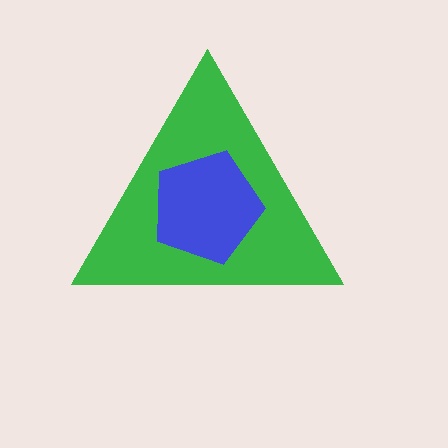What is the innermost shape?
The blue pentagon.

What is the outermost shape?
The green triangle.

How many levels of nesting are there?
2.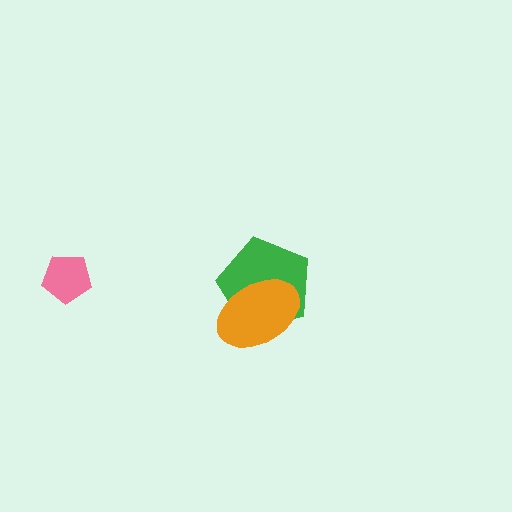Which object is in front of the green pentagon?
The orange ellipse is in front of the green pentagon.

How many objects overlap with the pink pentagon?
0 objects overlap with the pink pentagon.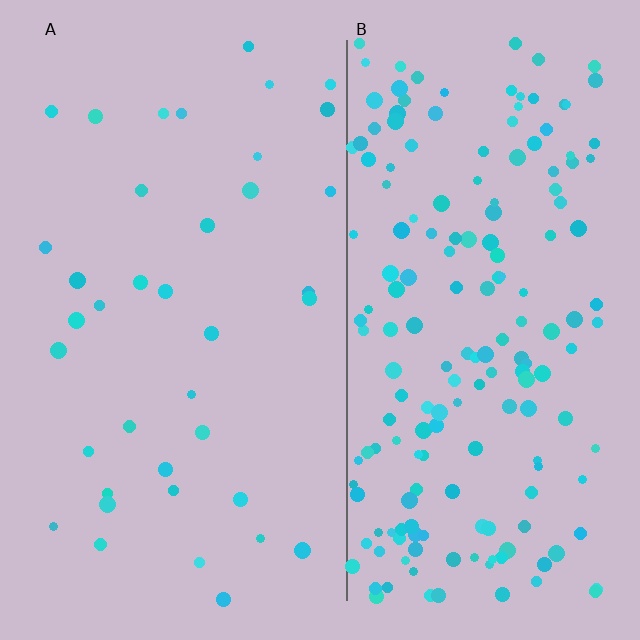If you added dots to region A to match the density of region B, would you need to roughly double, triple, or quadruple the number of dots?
Approximately quadruple.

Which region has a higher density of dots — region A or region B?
B (the right).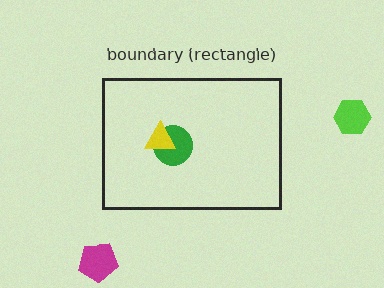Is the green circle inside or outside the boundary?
Inside.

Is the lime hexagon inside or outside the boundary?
Outside.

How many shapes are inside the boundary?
2 inside, 2 outside.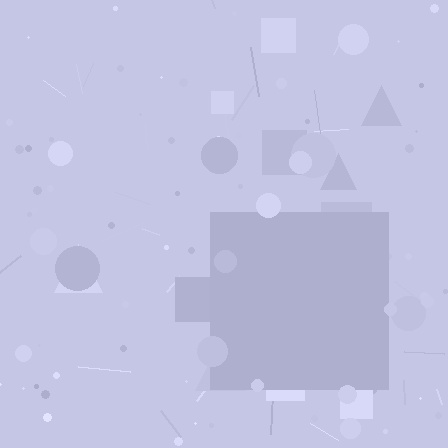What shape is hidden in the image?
A square is hidden in the image.